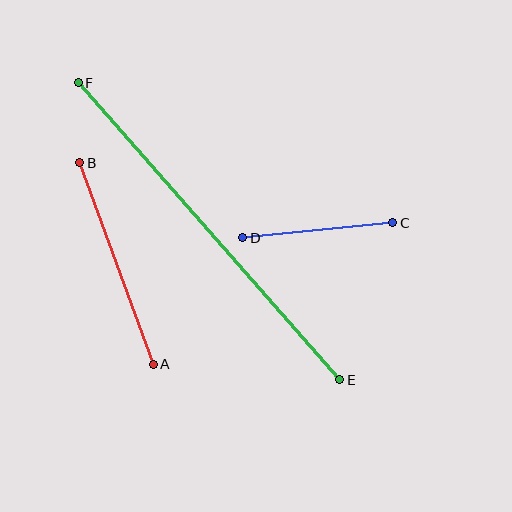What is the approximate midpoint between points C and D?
The midpoint is at approximately (318, 230) pixels.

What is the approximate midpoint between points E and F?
The midpoint is at approximately (209, 231) pixels.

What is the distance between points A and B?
The distance is approximately 215 pixels.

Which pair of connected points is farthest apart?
Points E and F are farthest apart.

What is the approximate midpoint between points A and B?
The midpoint is at approximately (116, 264) pixels.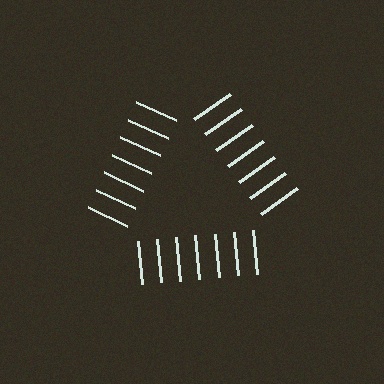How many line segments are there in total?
21 — 7 along each of the 3 edges.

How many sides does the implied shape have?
3 sides — the line-ends trace a triangle.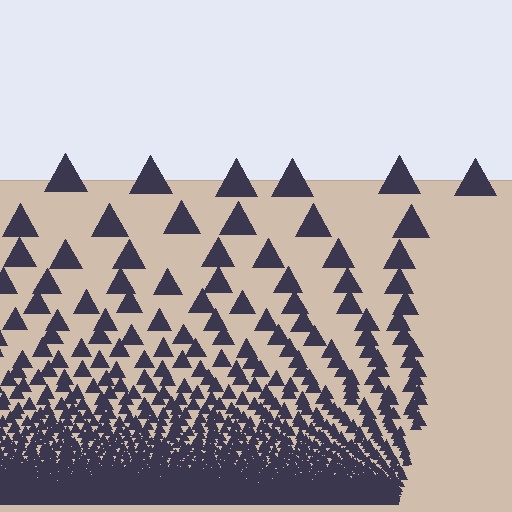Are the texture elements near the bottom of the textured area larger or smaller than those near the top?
Smaller. The gradient is inverted — elements near the bottom are smaller and denser.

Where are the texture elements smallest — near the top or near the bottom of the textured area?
Near the bottom.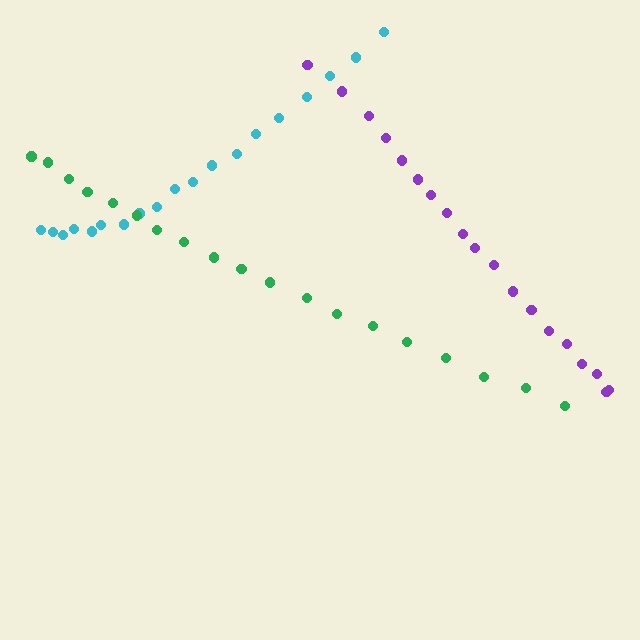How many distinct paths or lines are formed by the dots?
There are 3 distinct paths.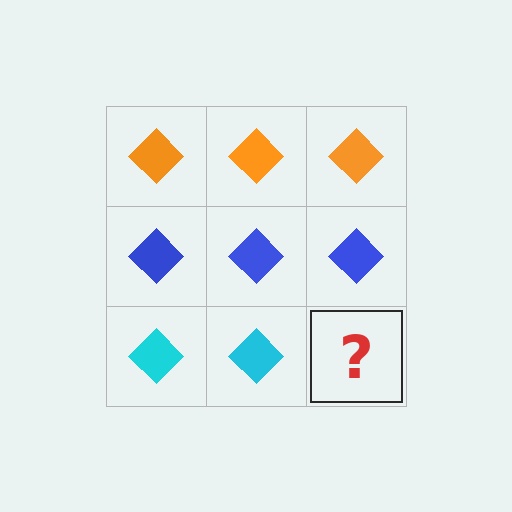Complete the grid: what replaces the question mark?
The question mark should be replaced with a cyan diamond.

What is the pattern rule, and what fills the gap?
The rule is that each row has a consistent color. The gap should be filled with a cyan diamond.